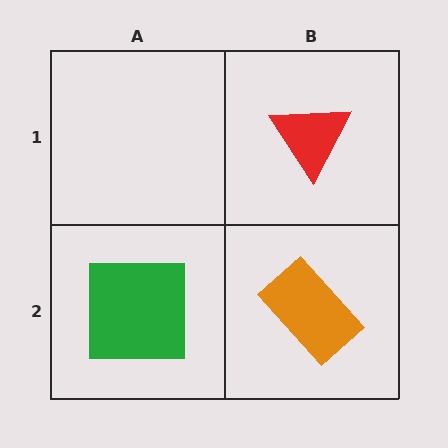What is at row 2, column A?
A green square.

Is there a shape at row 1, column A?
No, that cell is empty.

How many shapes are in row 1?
1 shape.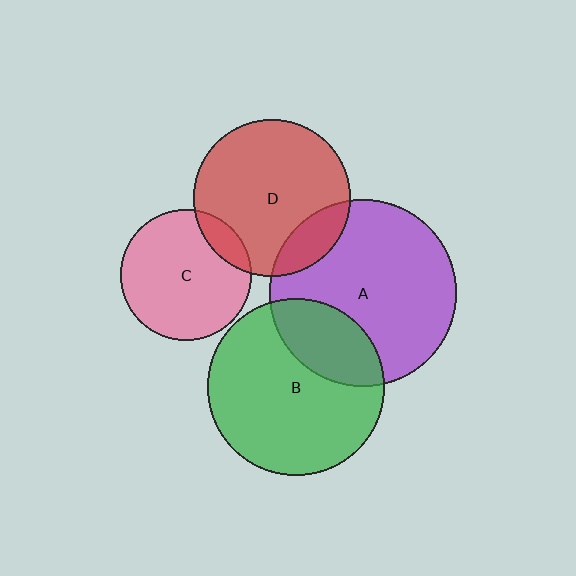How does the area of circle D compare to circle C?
Approximately 1.4 times.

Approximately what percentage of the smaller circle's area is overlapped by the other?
Approximately 15%.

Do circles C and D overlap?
Yes.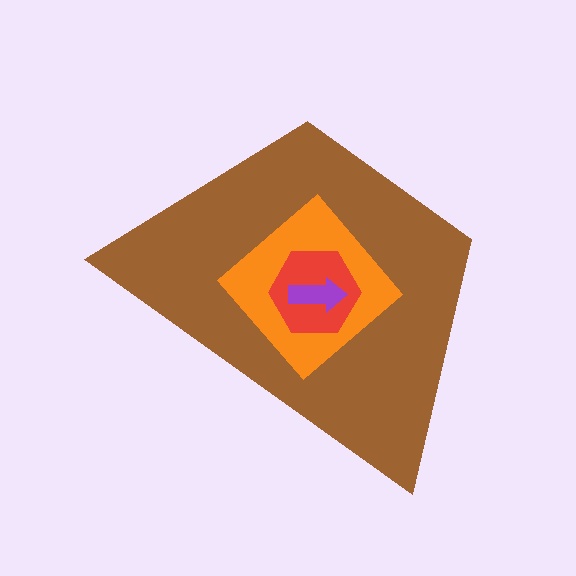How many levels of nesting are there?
4.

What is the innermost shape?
The purple arrow.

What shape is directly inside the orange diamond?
The red hexagon.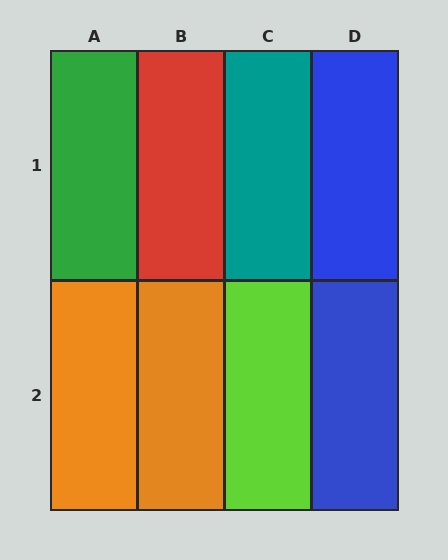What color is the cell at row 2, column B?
Orange.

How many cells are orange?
2 cells are orange.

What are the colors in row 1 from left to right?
Green, red, teal, blue.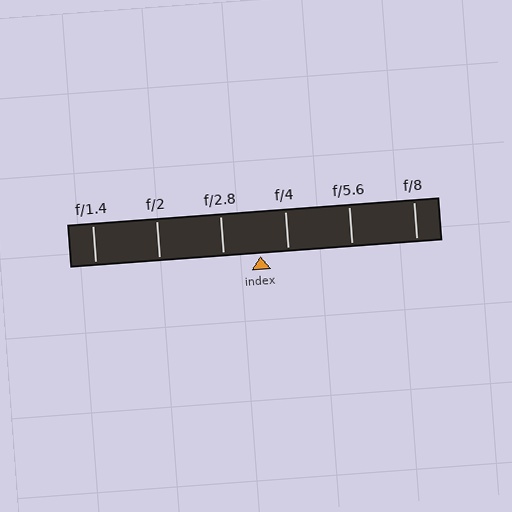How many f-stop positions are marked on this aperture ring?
There are 6 f-stop positions marked.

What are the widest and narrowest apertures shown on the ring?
The widest aperture shown is f/1.4 and the narrowest is f/8.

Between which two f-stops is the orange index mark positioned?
The index mark is between f/2.8 and f/4.